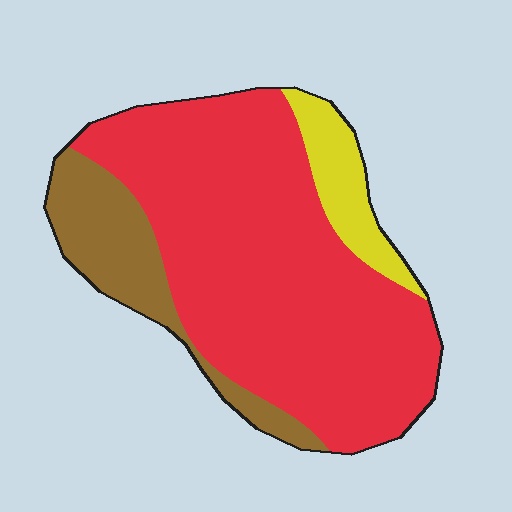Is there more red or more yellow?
Red.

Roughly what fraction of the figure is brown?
Brown takes up about one sixth (1/6) of the figure.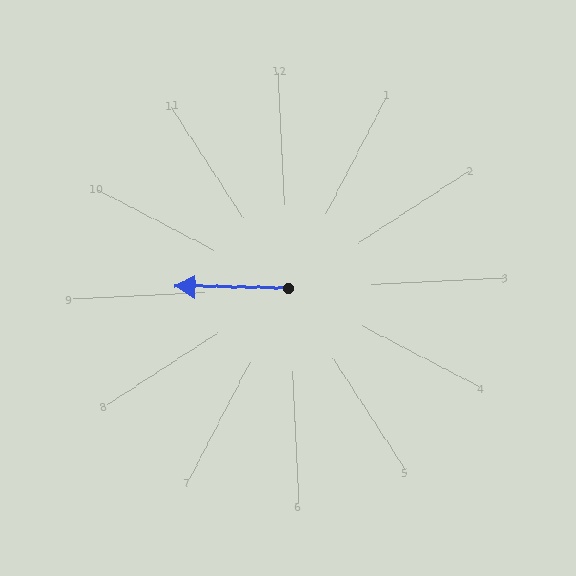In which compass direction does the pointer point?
West.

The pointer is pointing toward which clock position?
Roughly 9 o'clock.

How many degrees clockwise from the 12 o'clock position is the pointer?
Approximately 274 degrees.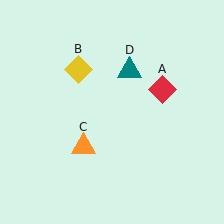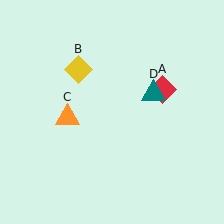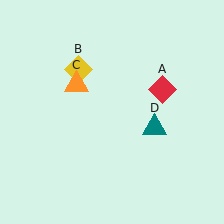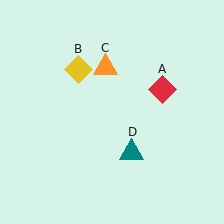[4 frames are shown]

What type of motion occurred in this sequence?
The orange triangle (object C), teal triangle (object D) rotated clockwise around the center of the scene.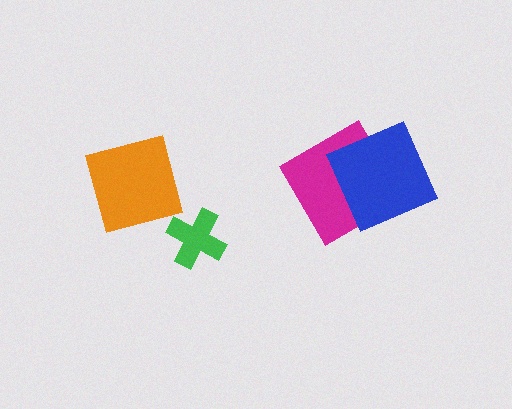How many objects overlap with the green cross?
0 objects overlap with the green cross.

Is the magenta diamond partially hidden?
Yes, it is partially covered by another shape.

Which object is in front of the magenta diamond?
The blue square is in front of the magenta diamond.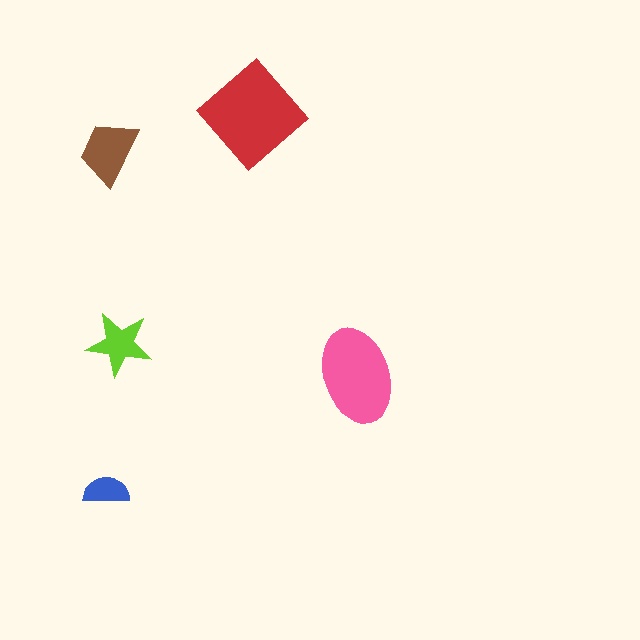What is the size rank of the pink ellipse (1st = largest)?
2nd.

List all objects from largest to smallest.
The red diamond, the pink ellipse, the brown trapezoid, the lime star, the blue semicircle.